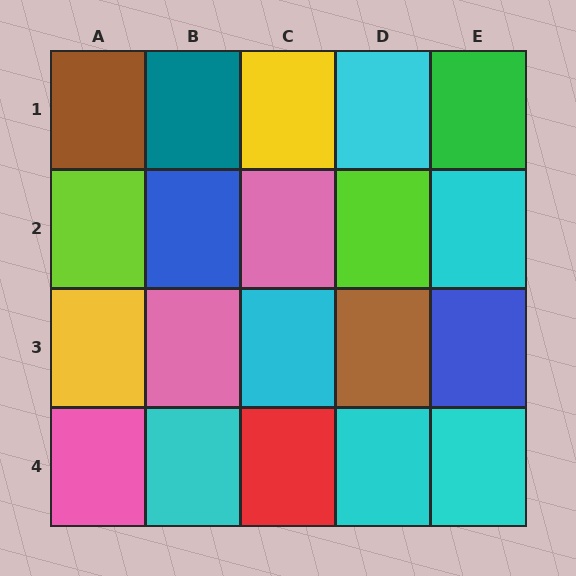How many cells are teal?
1 cell is teal.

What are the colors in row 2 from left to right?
Lime, blue, pink, lime, cyan.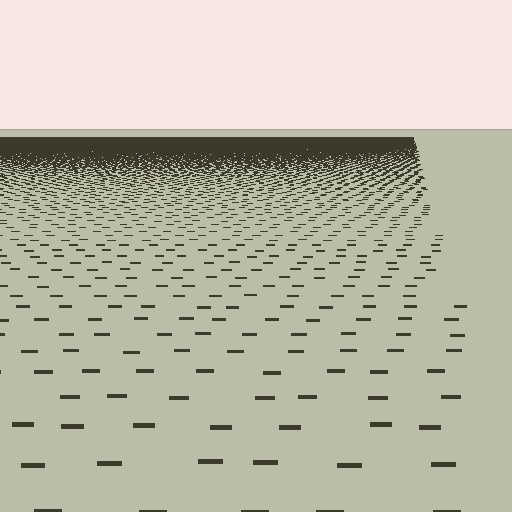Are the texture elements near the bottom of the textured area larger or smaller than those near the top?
Larger. Near the bottom, elements are closer to the viewer and appear at a bigger on-screen size.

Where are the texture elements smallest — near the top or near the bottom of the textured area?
Near the top.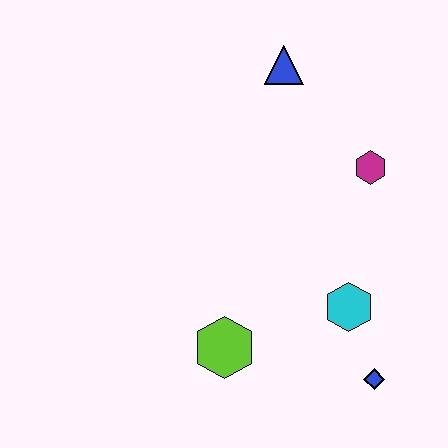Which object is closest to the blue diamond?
The cyan hexagon is closest to the blue diamond.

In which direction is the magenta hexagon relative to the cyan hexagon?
The magenta hexagon is above the cyan hexagon.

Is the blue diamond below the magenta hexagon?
Yes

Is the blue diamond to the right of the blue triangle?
Yes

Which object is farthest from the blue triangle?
The blue diamond is farthest from the blue triangle.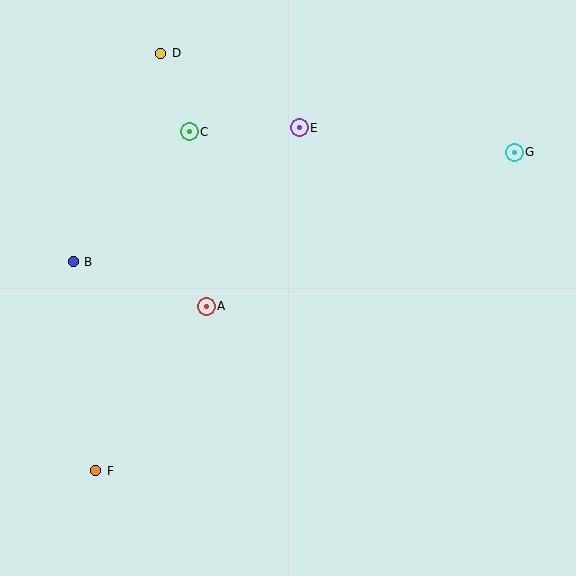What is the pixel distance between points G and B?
The distance between G and B is 454 pixels.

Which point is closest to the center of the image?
Point A at (206, 306) is closest to the center.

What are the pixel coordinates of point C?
Point C is at (189, 132).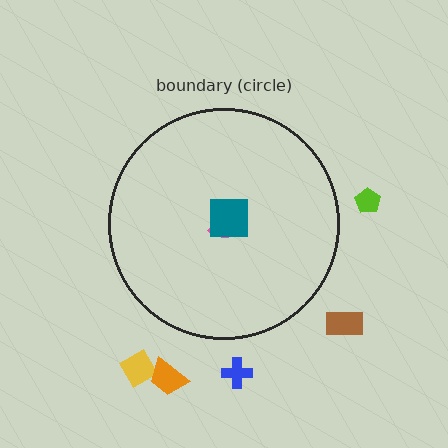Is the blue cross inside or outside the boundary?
Outside.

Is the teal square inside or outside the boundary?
Inside.